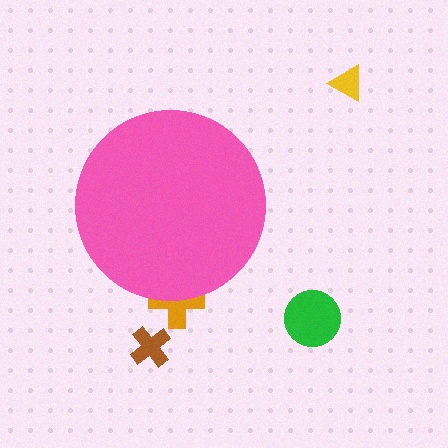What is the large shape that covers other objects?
A pink circle.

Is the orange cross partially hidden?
Yes, the orange cross is partially hidden behind the pink circle.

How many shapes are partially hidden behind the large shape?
1 shape is partially hidden.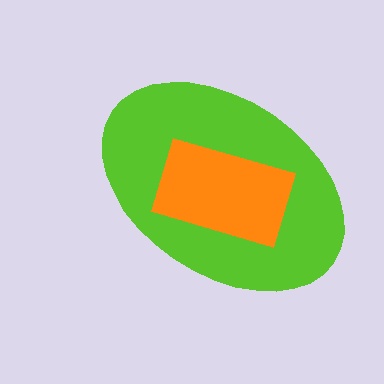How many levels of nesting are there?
2.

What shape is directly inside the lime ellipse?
The orange rectangle.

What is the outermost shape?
The lime ellipse.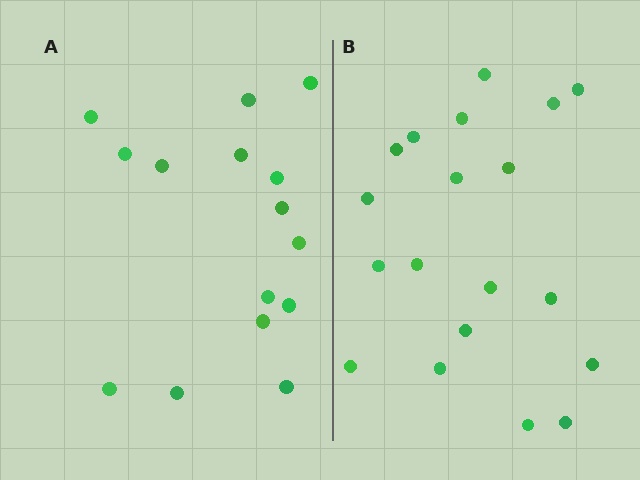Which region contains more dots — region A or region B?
Region B (the right region) has more dots.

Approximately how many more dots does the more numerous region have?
Region B has about 4 more dots than region A.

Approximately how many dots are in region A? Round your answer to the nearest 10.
About 20 dots. (The exact count is 15, which rounds to 20.)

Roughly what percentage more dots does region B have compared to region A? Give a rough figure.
About 25% more.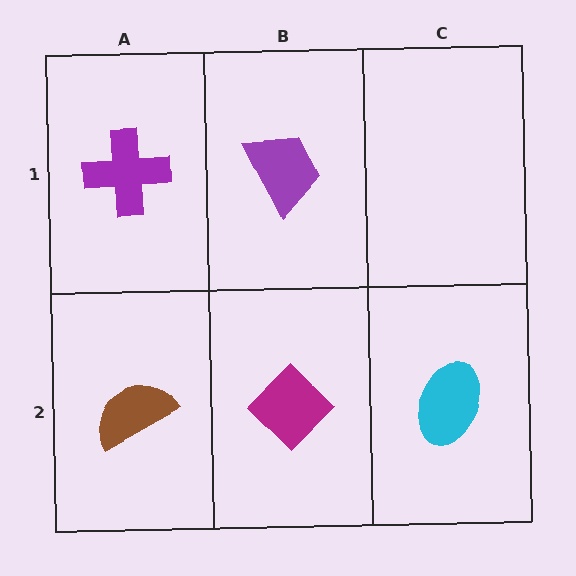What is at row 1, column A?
A purple cross.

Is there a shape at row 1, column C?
No, that cell is empty.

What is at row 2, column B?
A magenta diamond.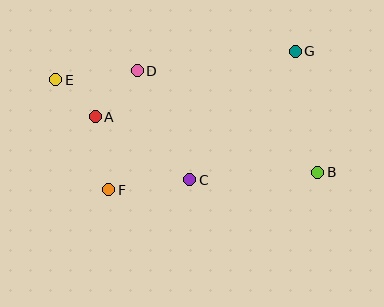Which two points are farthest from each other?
Points B and E are farthest from each other.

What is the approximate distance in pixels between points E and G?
The distance between E and G is approximately 241 pixels.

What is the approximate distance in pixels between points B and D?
The distance between B and D is approximately 207 pixels.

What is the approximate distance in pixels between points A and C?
The distance between A and C is approximately 114 pixels.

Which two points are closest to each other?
Points A and E are closest to each other.